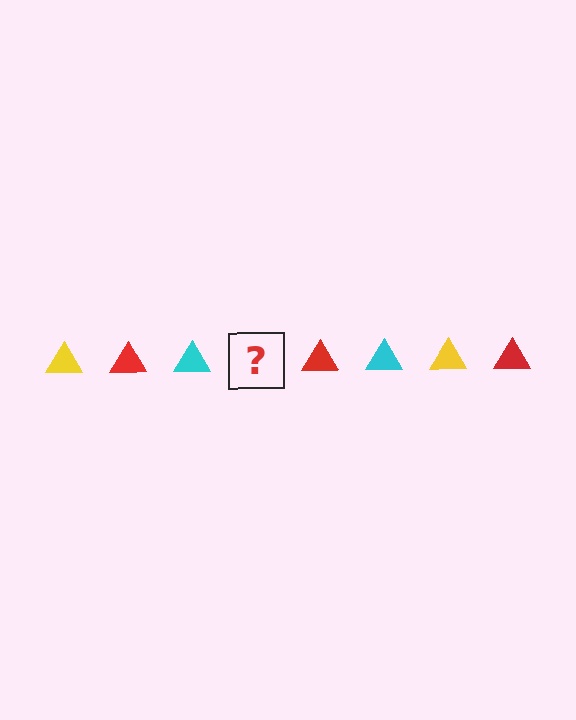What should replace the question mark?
The question mark should be replaced with a yellow triangle.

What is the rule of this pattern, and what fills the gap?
The rule is that the pattern cycles through yellow, red, cyan triangles. The gap should be filled with a yellow triangle.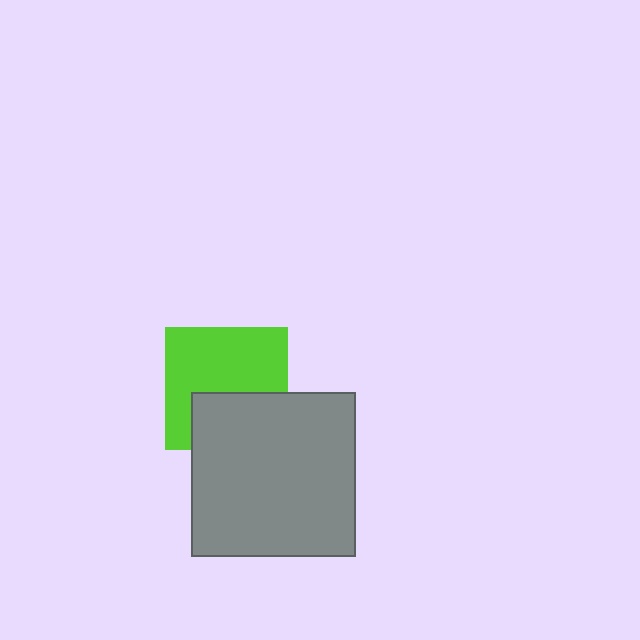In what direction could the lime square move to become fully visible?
The lime square could move up. That would shift it out from behind the gray square entirely.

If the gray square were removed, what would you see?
You would see the complete lime square.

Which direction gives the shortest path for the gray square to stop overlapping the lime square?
Moving down gives the shortest separation.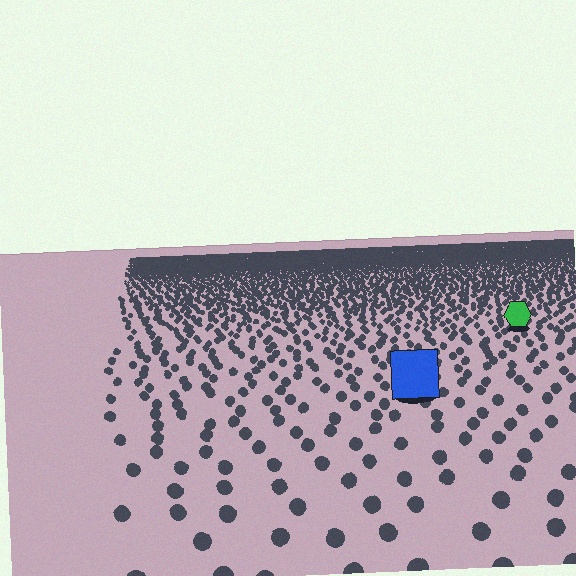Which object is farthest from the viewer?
The green hexagon is farthest from the viewer. It appears smaller and the ground texture around it is denser.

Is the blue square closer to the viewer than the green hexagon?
Yes. The blue square is closer — you can tell from the texture gradient: the ground texture is coarser near it.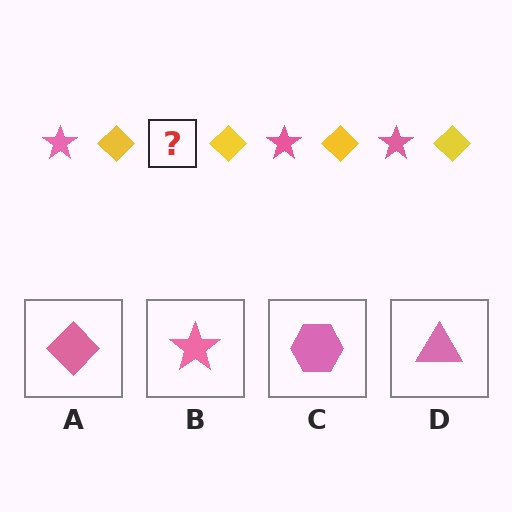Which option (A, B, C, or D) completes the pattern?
B.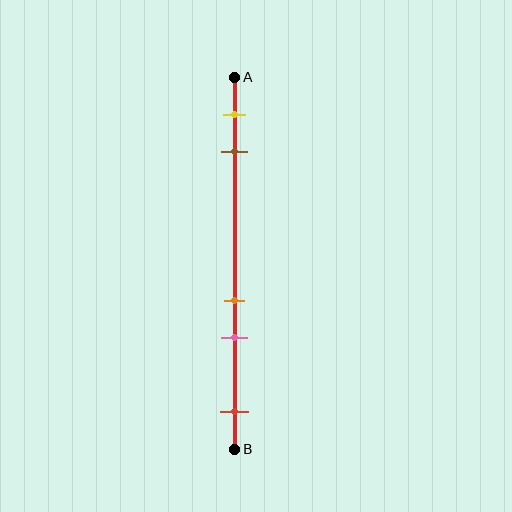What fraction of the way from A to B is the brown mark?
The brown mark is approximately 20% (0.2) of the way from A to B.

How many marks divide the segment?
There are 5 marks dividing the segment.